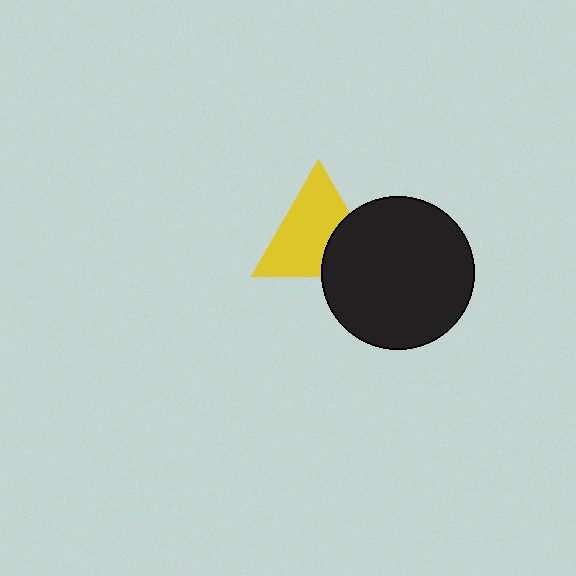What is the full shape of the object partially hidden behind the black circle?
The partially hidden object is a yellow triangle.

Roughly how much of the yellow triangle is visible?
Most of it is visible (roughly 69%).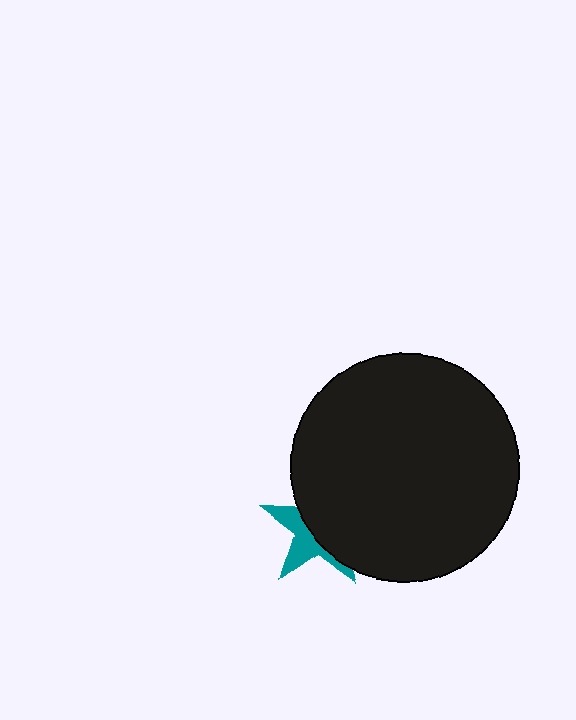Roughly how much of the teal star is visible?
A small part of it is visible (roughly 39%).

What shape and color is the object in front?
The object in front is a black circle.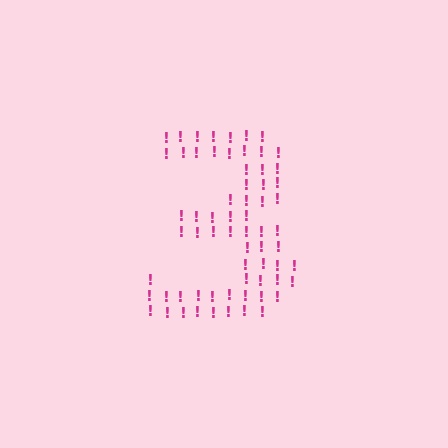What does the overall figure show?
The overall figure shows the digit 3.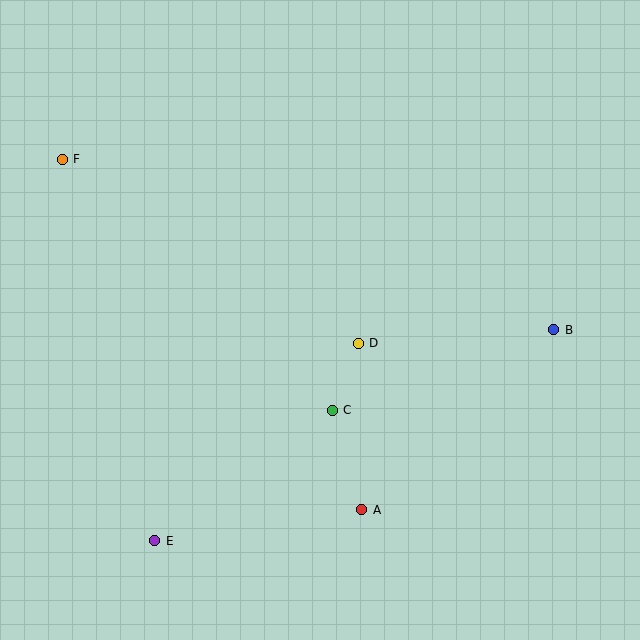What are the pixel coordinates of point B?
Point B is at (554, 330).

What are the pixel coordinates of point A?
Point A is at (362, 510).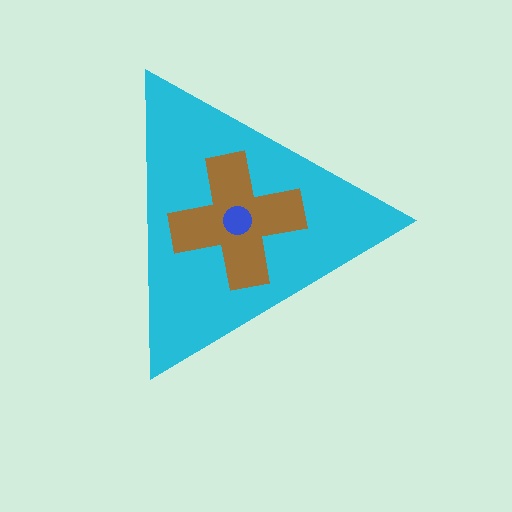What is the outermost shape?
The cyan triangle.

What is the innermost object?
The blue circle.